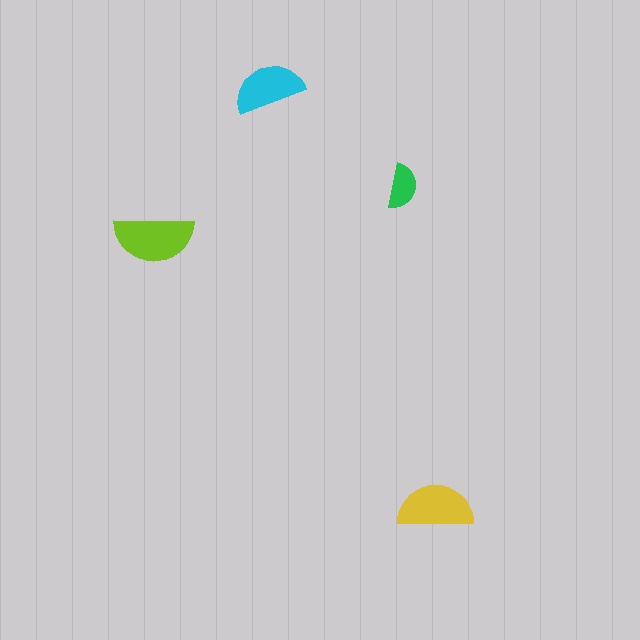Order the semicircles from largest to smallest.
the lime one, the yellow one, the cyan one, the green one.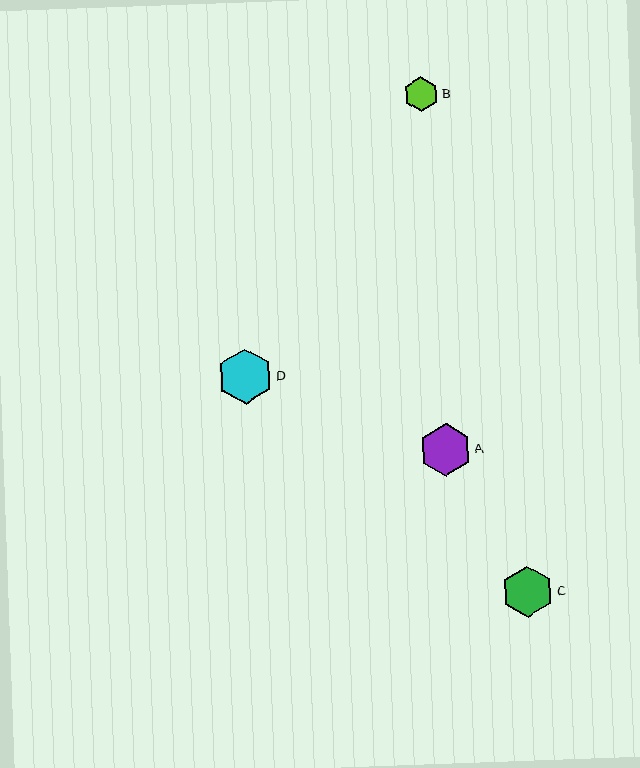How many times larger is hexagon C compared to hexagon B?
Hexagon C is approximately 1.5 times the size of hexagon B.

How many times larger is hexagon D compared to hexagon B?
Hexagon D is approximately 1.6 times the size of hexagon B.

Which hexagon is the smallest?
Hexagon B is the smallest with a size of approximately 34 pixels.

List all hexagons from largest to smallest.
From largest to smallest: D, A, C, B.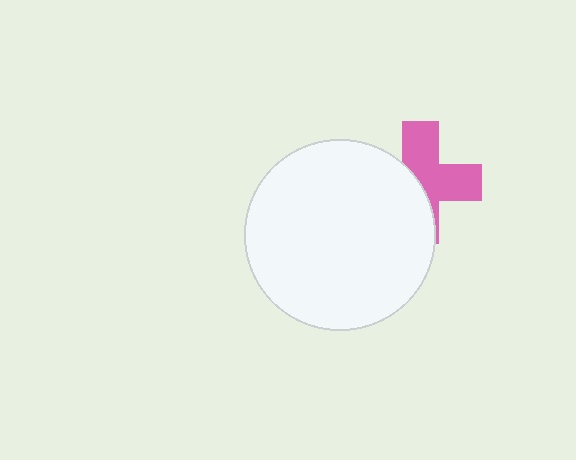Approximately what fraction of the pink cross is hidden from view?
Roughly 47% of the pink cross is hidden behind the white circle.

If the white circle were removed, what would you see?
You would see the complete pink cross.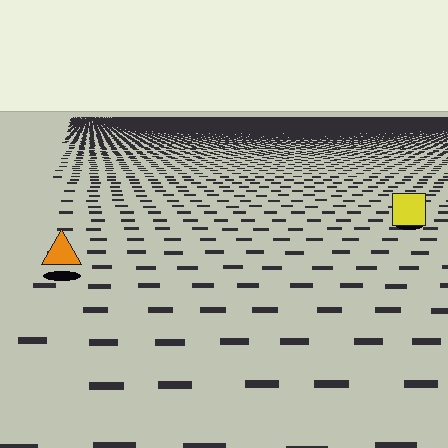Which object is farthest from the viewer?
The yellow square is farthest from the viewer. It appears smaller and the ground texture around it is denser.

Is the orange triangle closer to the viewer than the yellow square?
Yes. The orange triangle is closer — you can tell from the texture gradient: the ground texture is coarser near it.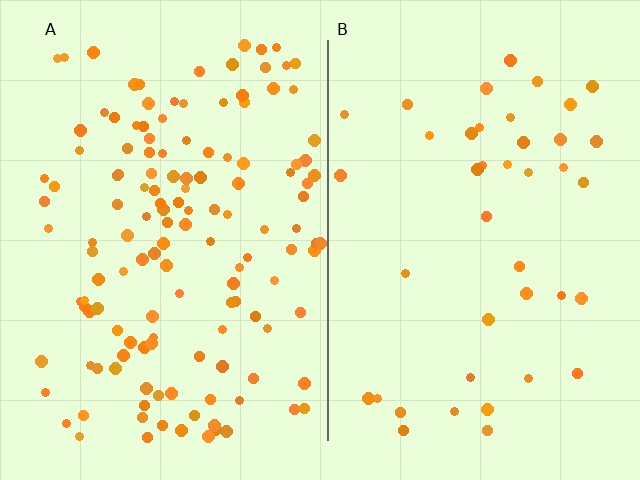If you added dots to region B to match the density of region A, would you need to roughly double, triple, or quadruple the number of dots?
Approximately triple.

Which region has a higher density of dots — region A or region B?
A (the left).